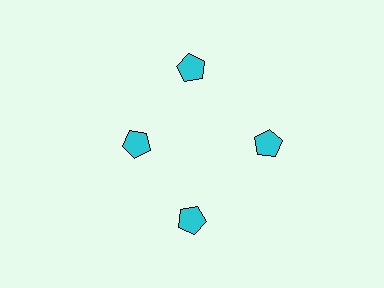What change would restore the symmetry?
The symmetry would be restored by moving it outward, back onto the ring so that all 4 pentagons sit at equal angles and equal distance from the center.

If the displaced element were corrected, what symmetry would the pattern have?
It would have 4-fold rotational symmetry — the pattern would map onto itself every 90 degrees.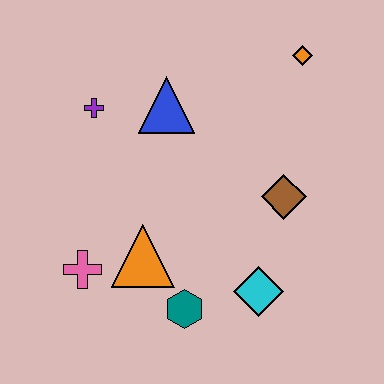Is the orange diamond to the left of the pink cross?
No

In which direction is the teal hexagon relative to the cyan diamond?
The teal hexagon is to the left of the cyan diamond.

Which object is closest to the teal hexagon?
The orange triangle is closest to the teal hexagon.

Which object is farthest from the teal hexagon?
The orange diamond is farthest from the teal hexagon.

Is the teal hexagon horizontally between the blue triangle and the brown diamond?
Yes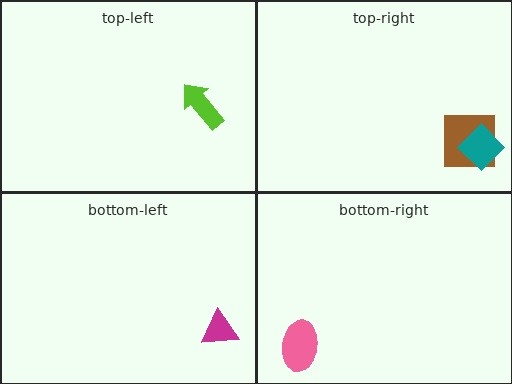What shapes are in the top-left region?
The lime arrow.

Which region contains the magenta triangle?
The bottom-left region.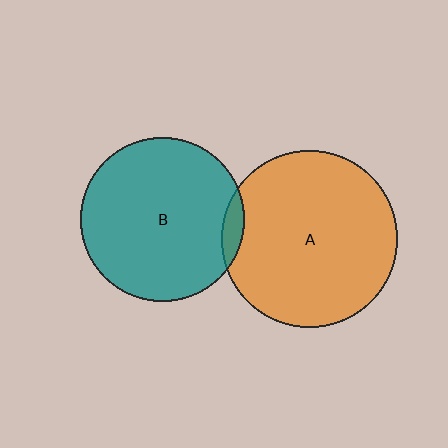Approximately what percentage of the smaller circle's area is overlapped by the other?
Approximately 5%.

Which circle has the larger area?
Circle A (orange).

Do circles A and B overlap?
Yes.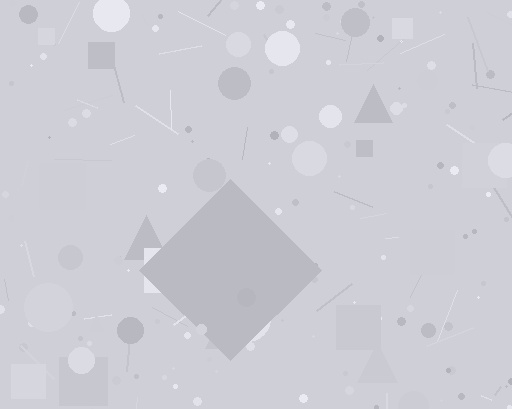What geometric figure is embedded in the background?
A diamond is embedded in the background.